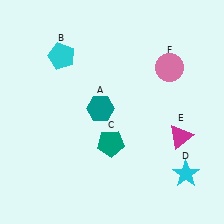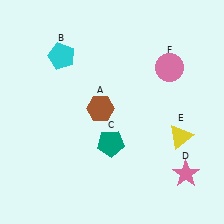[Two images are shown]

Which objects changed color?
A changed from teal to brown. D changed from cyan to pink. E changed from magenta to yellow.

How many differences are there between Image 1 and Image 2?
There are 3 differences between the two images.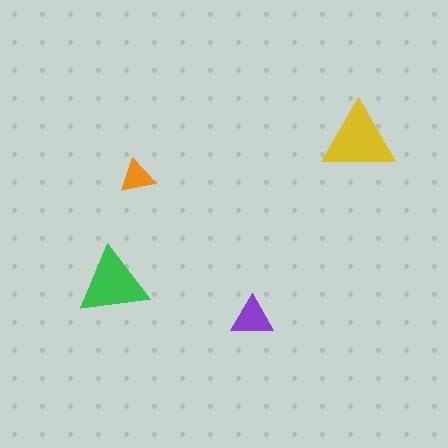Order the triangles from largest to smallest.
the yellow one, the green one, the purple one, the orange one.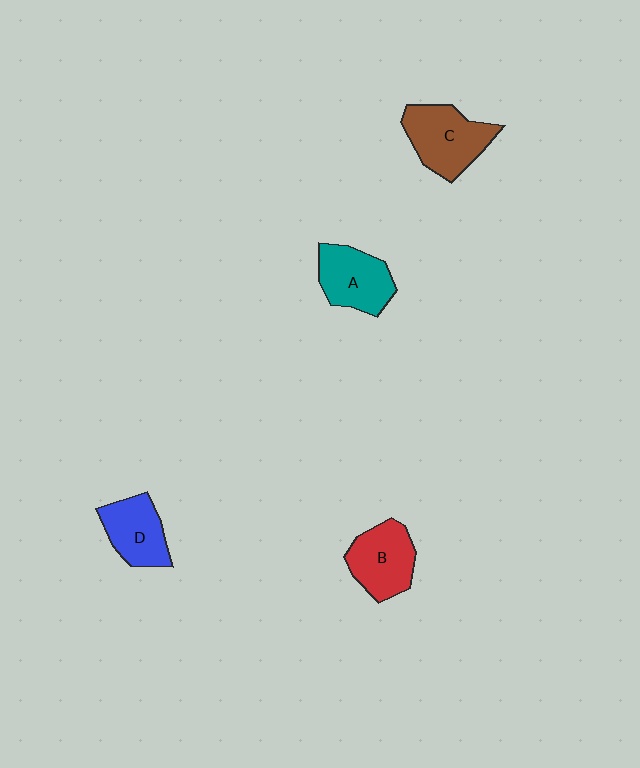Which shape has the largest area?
Shape C (brown).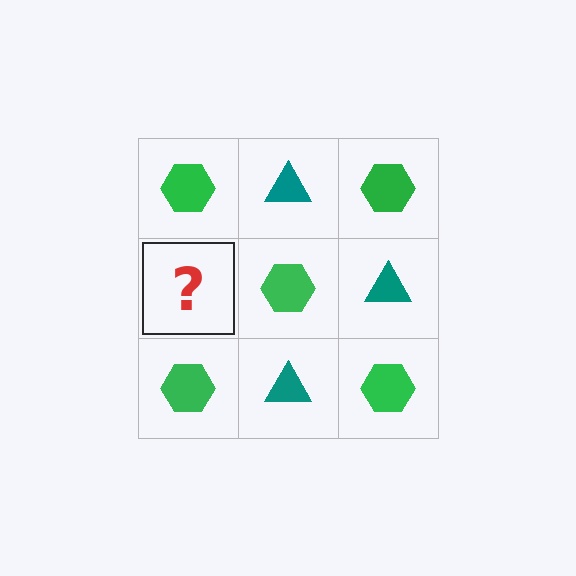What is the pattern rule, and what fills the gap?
The rule is that it alternates green hexagon and teal triangle in a checkerboard pattern. The gap should be filled with a teal triangle.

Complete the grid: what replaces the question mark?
The question mark should be replaced with a teal triangle.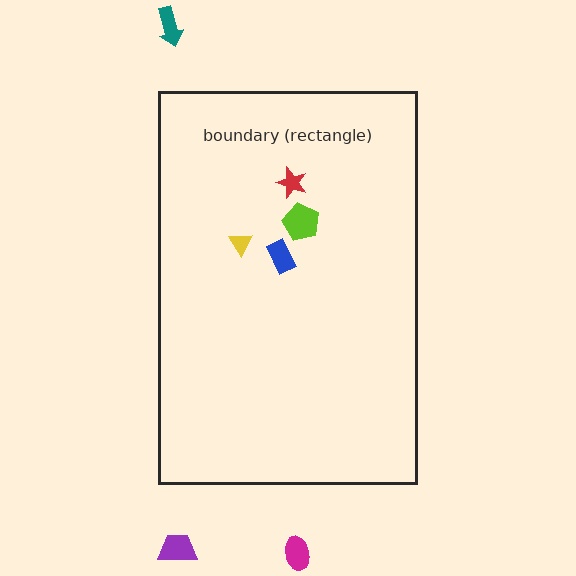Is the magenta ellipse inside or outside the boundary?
Outside.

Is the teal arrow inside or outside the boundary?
Outside.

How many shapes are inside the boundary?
4 inside, 3 outside.